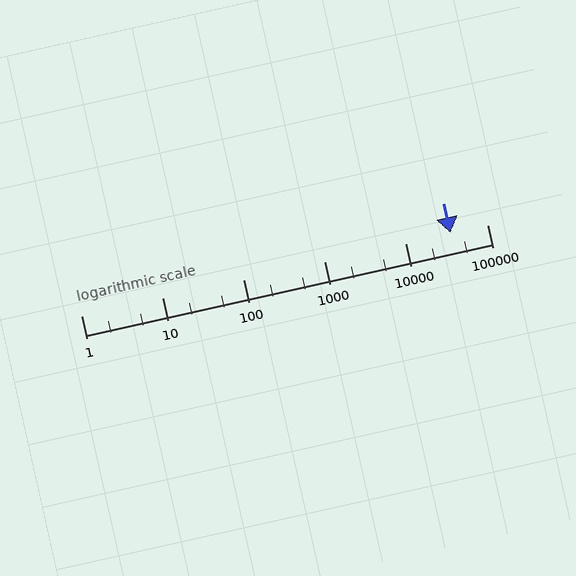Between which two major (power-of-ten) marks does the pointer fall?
The pointer is between 10000 and 100000.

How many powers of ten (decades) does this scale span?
The scale spans 5 decades, from 1 to 100000.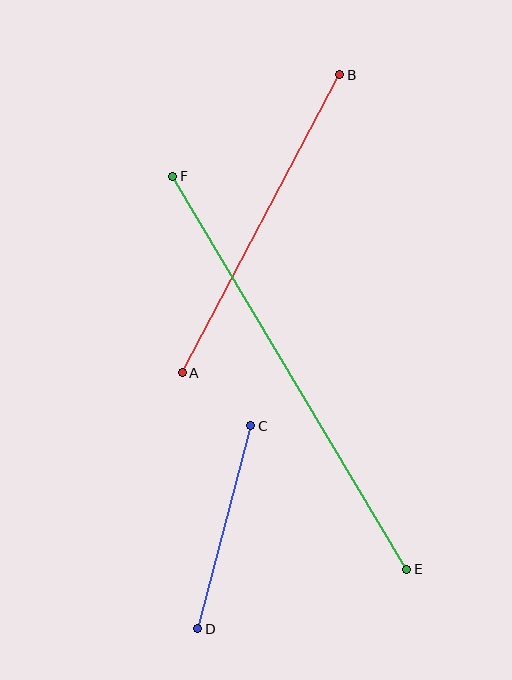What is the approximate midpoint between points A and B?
The midpoint is at approximately (261, 224) pixels.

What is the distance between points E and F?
The distance is approximately 458 pixels.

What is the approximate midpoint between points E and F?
The midpoint is at approximately (290, 373) pixels.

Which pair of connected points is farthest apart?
Points E and F are farthest apart.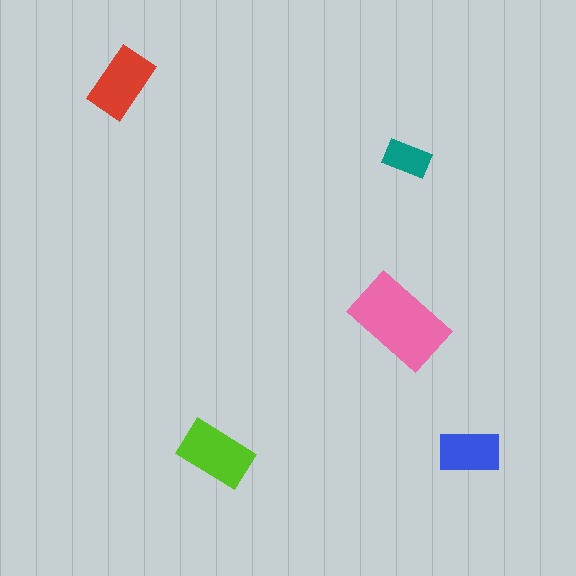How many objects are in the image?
There are 5 objects in the image.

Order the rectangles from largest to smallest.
the pink one, the lime one, the red one, the blue one, the teal one.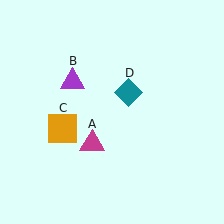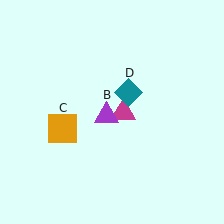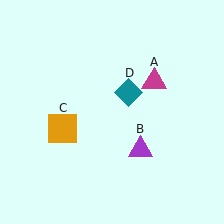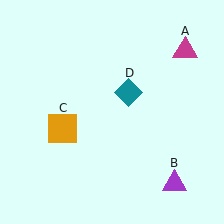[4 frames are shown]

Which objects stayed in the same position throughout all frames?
Orange square (object C) and teal diamond (object D) remained stationary.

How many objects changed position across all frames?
2 objects changed position: magenta triangle (object A), purple triangle (object B).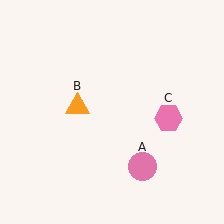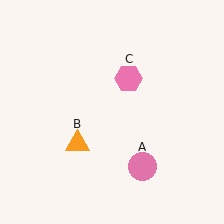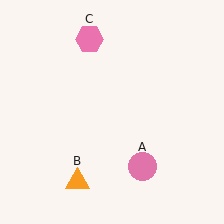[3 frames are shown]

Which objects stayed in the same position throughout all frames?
Pink circle (object A) remained stationary.